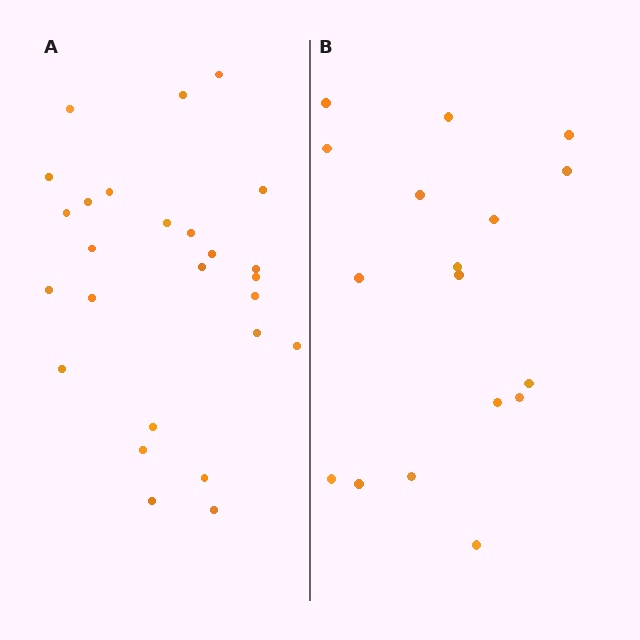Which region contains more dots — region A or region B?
Region A (the left region) has more dots.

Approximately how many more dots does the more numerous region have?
Region A has roughly 8 or so more dots than region B.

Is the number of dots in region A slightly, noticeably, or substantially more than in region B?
Region A has substantially more. The ratio is roughly 1.5 to 1.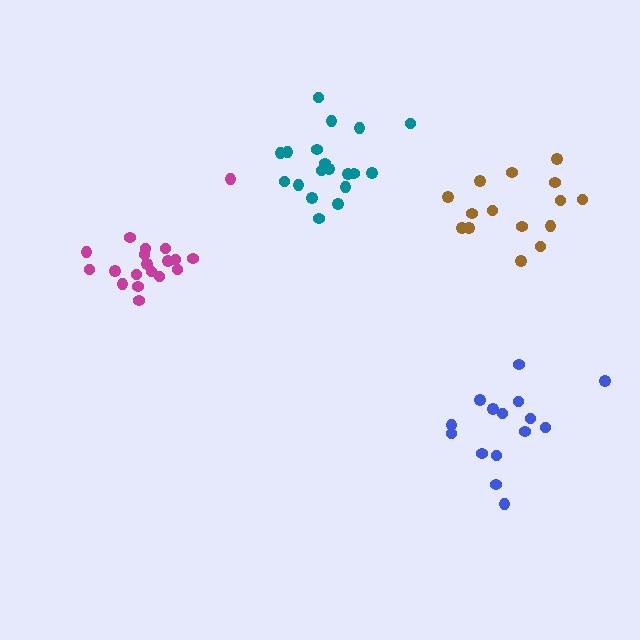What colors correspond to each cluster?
The clusters are colored: teal, brown, blue, magenta.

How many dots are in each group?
Group 1: 19 dots, Group 2: 15 dots, Group 3: 15 dots, Group 4: 19 dots (68 total).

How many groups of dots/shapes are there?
There are 4 groups.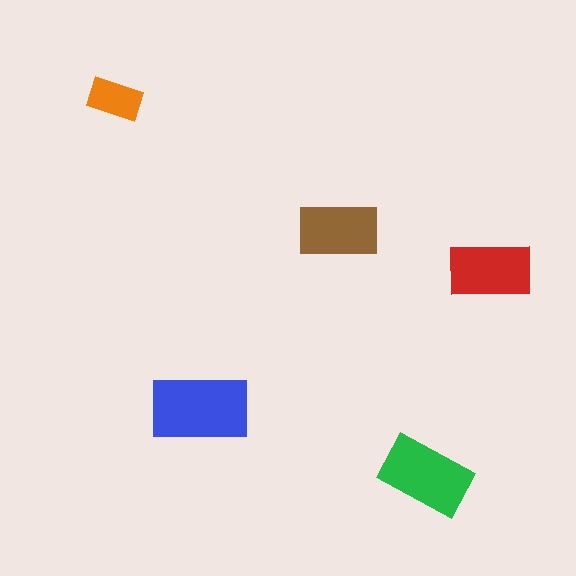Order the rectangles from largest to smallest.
the blue one, the green one, the red one, the brown one, the orange one.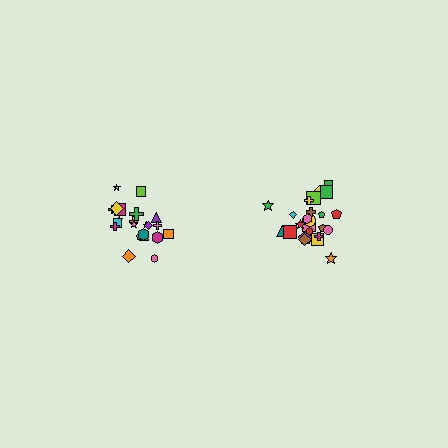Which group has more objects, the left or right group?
The right group.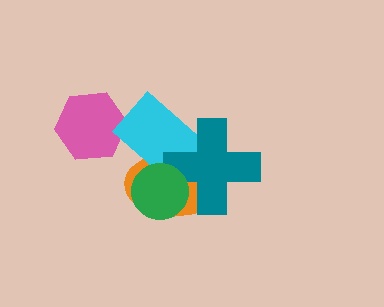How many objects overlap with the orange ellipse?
3 objects overlap with the orange ellipse.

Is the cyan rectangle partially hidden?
Yes, it is partially covered by another shape.